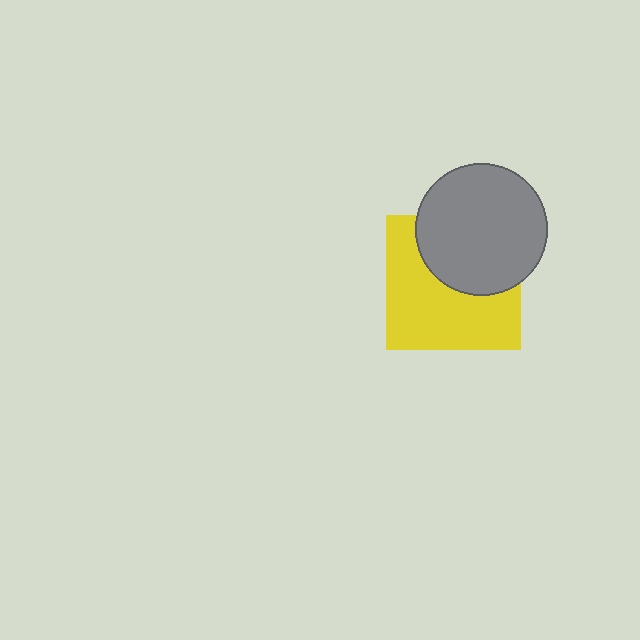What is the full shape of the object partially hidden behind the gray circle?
The partially hidden object is a yellow square.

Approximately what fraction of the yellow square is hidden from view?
Roughly 41% of the yellow square is hidden behind the gray circle.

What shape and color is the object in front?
The object in front is a gray circle.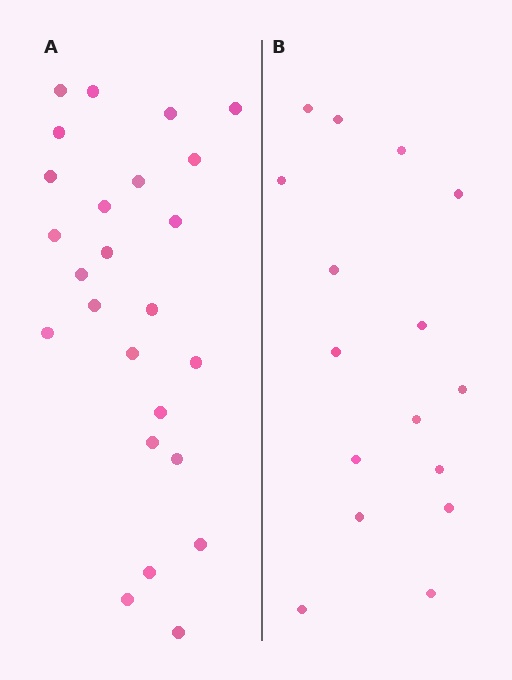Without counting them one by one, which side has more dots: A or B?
Region A (the left region) has more dots.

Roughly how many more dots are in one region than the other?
Region A has roughly 8 or so more dots than region B.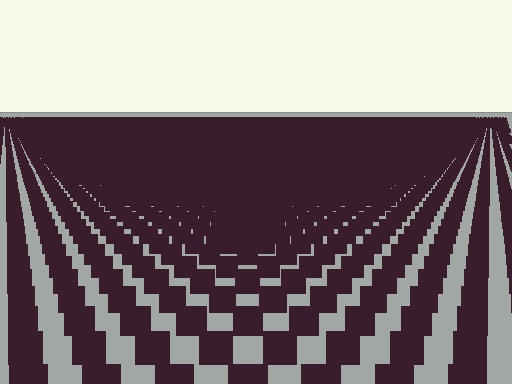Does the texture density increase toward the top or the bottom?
Density increases toward the top.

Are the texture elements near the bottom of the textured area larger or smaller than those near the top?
Larger. Near the bottom, elements are closer to the viewer and appear at a bigger on-screen size.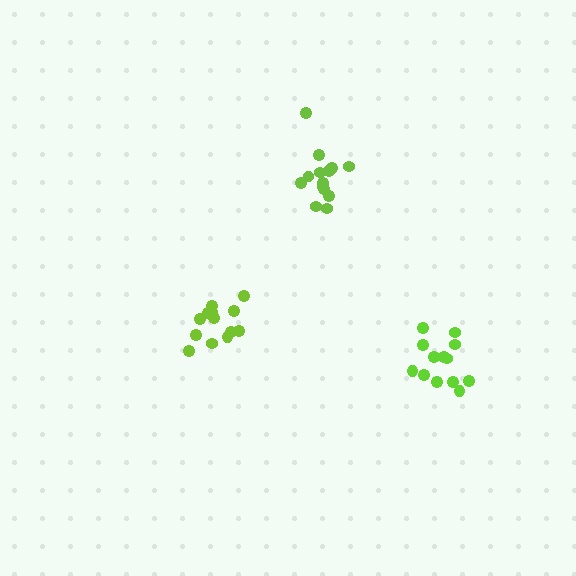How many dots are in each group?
Group 1: 13 dots, Group 2: 13 dots, Group 3: 15 dots (41 total).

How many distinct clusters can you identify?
There are 3 distinct clusters.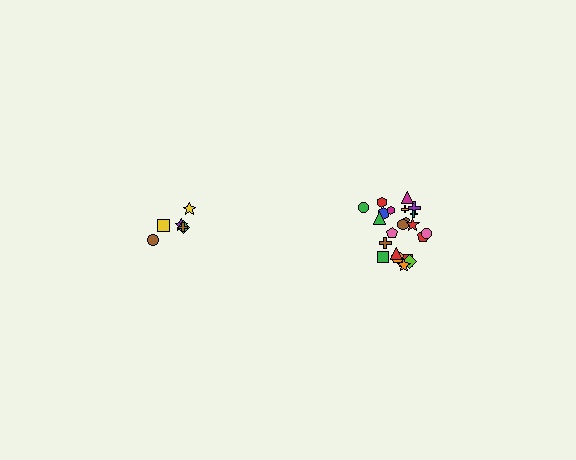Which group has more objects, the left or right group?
The right group.